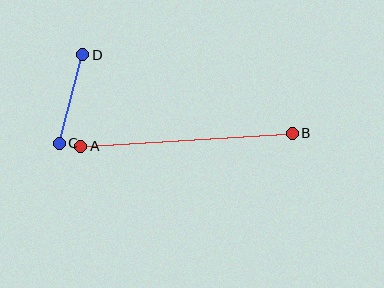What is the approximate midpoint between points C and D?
The midpoint is at approximately (71, 99) pixels.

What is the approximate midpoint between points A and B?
The midpoint is at approximately (186, 140) pixels.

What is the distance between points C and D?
The distance is approximately 92 pixels.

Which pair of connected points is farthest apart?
Points A and B are farthest apart.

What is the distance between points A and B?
The distance is approximately 212 pixels.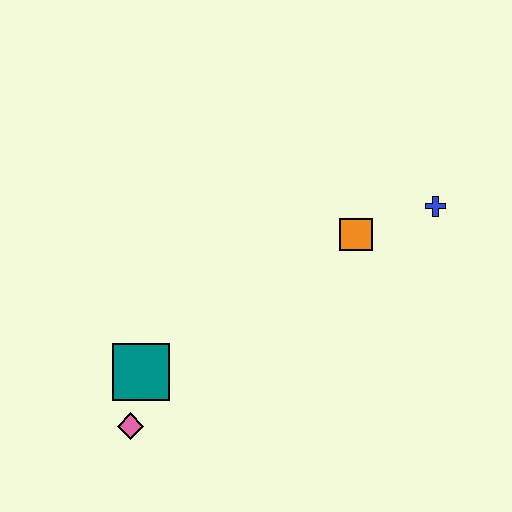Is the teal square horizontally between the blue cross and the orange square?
No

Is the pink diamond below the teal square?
Yes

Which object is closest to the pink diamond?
The teal square is closest to the pink diamond.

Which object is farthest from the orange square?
The pink diamond is farthest from the orange square.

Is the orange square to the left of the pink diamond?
No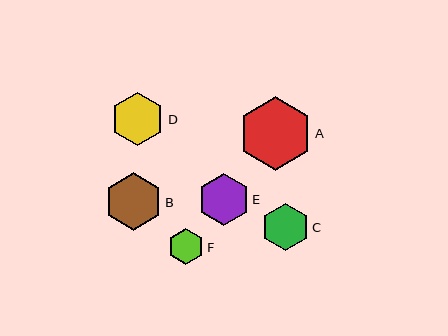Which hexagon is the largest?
Hexagon A is the largest with a size of approximately 73 pixels.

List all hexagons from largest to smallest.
From largest to smallest: A, B, D, E, C, F.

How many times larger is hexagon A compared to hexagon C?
Hexagon A is approximately 1.5 times the size of hexagon C.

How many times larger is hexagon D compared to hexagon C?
Hexagon D is approximately 1.1 times the size of hexagon C.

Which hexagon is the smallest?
Hexagon F is the smallest with a size of approximately 36 pixels.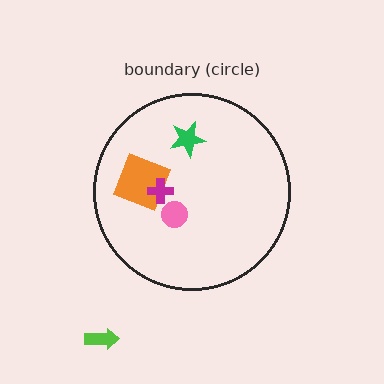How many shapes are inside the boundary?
4 inside, 1 outside.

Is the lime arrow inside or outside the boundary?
Outside.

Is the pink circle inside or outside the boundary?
Inside.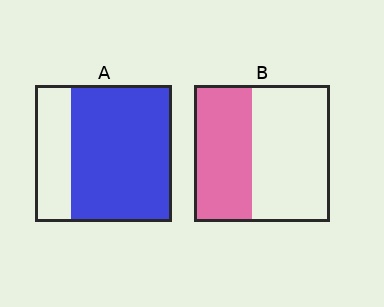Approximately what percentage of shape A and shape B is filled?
A is approximately 75% and B is approximately 45%.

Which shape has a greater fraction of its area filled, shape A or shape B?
Shape A.